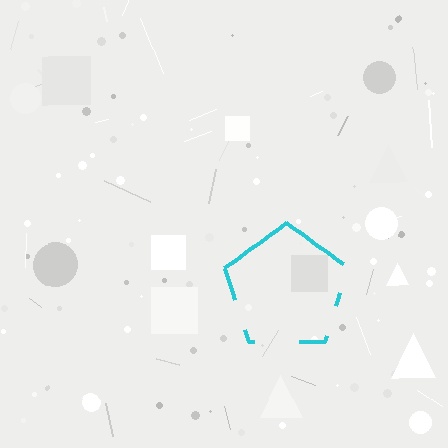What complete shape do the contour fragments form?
The contour fragments form a pentagon.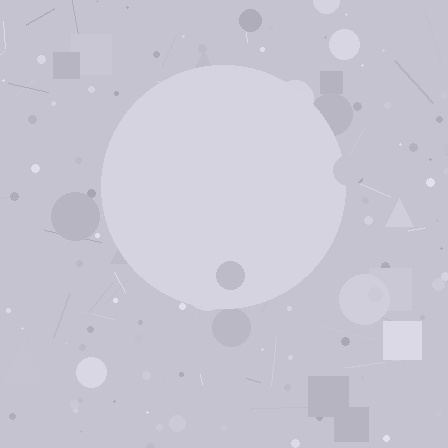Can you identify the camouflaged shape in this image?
The camouflaged shape is a circle.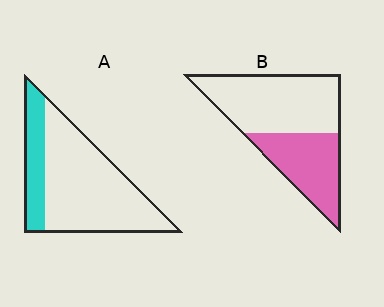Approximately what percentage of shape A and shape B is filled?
A is approximately 25% and B is approximately 40%.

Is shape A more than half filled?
No.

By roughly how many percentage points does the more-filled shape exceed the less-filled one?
By roughly 15 percentage points (B over A).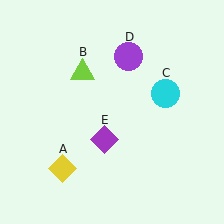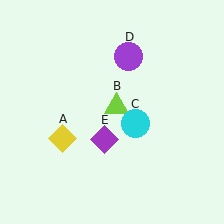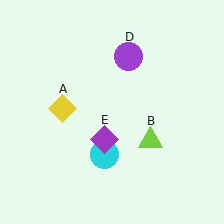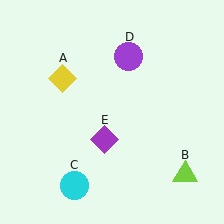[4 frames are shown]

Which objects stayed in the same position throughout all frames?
Purple circle (object D) and purple diamond (object E) remained stationary.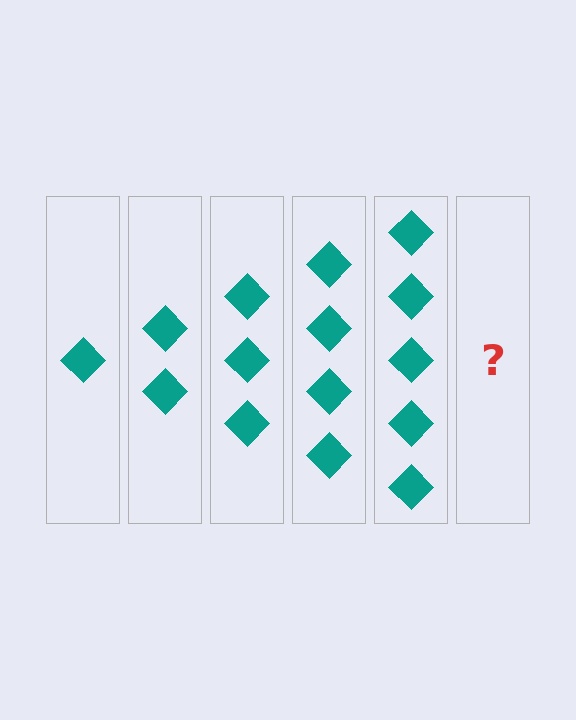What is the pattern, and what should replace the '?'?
The pattern is that each step adds one more diamond. The '?' should be 6 diamonds.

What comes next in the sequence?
The next element should be 6 diamonds.